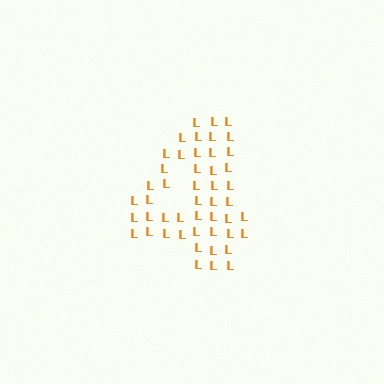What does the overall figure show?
The overall figure shows the digit 4.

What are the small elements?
The small elements are letter L's.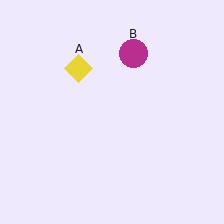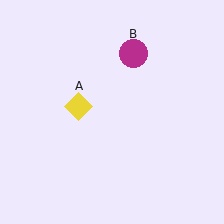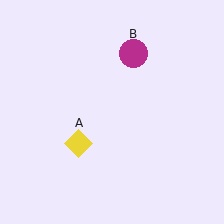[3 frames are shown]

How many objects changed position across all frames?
1 object changed position: yellow diamond (object A).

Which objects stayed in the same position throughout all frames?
Magenta circle (object B) remained stationary.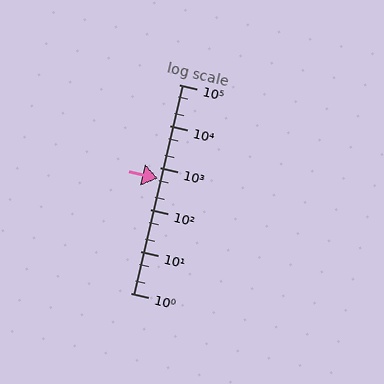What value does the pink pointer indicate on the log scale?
The pointer indicates approximately 560.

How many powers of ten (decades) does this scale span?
The scale spans 5 decades, from 1 to 100000.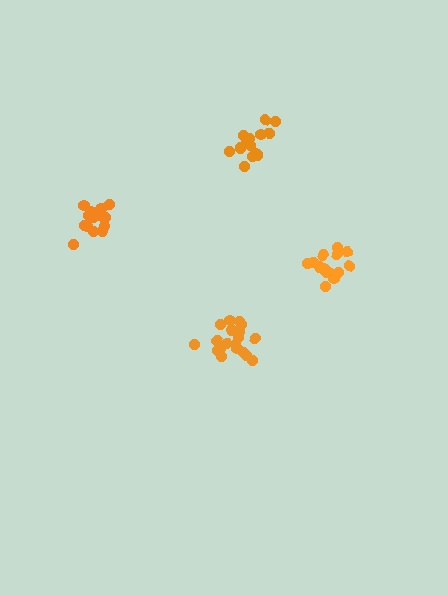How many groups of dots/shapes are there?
There are 4 groups.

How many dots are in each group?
Group 1: 15 dots, Group 2: 16 dots, Group 3: 20 dots, Group 4: 16 dots (67 total).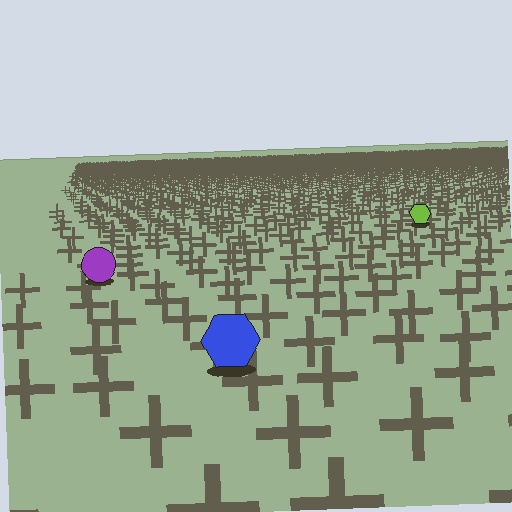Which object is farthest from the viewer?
The lime hexagon is farthest from the viewer. It appears smaller and the ground texture around it is denser.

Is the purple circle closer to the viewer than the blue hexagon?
No. The blue hexagon is closer — you can tell from the texture gradient: the ground texture is coarser near it.